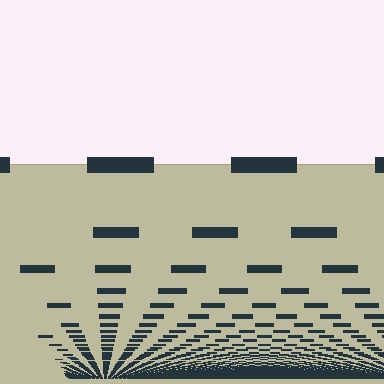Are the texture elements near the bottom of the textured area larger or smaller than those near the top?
Smaller. The gradient is inverted — elements near the bottom are smaller and denser.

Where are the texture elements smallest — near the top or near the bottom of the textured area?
Near the bottom.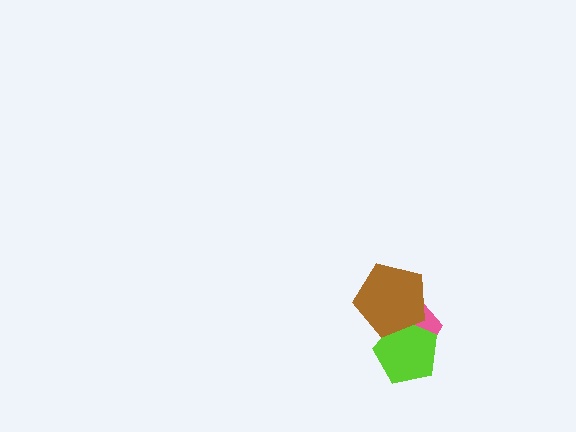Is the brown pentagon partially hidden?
No, no other shape covers it.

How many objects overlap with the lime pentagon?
2 objects overlap with the lime pentagon.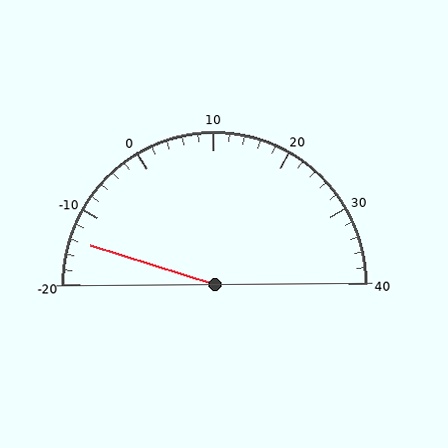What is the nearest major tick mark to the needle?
The nearest major tick mark is -10.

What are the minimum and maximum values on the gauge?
The gauge ranges from -20 to 40.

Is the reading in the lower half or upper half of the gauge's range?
The reading is in the lower half of the range (-20 to 40).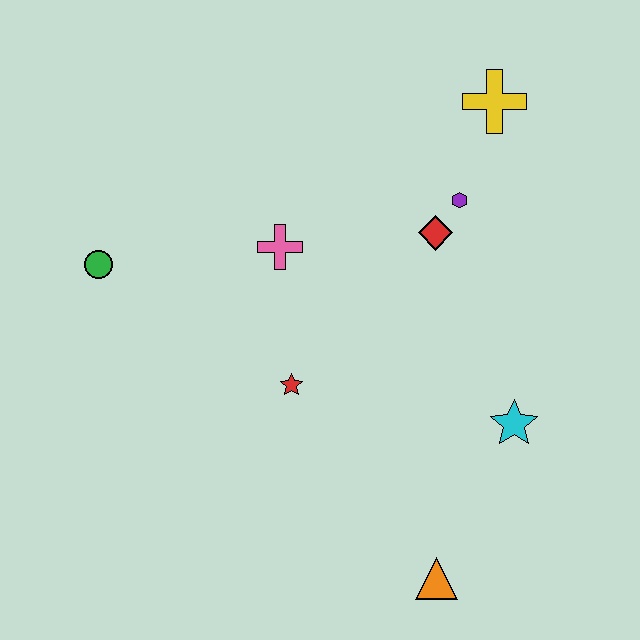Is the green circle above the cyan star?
Yes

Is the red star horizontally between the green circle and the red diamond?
Yes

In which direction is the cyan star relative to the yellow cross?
The cyan star is below the yellow cross.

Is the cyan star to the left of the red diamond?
No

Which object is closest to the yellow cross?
The purple hexagon is closest to the yellow cross.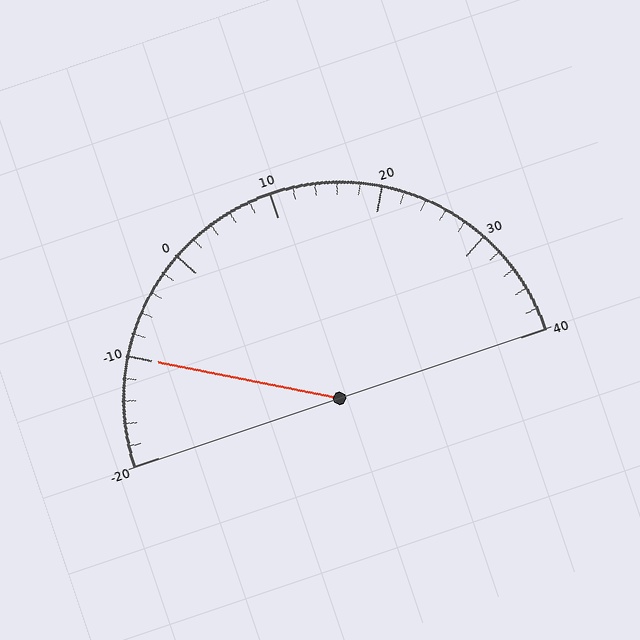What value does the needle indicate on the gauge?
The needle indicates approximately -10.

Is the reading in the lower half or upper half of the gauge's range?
The reading is in the lower half of the range (-20 to 40).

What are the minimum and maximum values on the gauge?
The gauge ranges from -20 to 40.